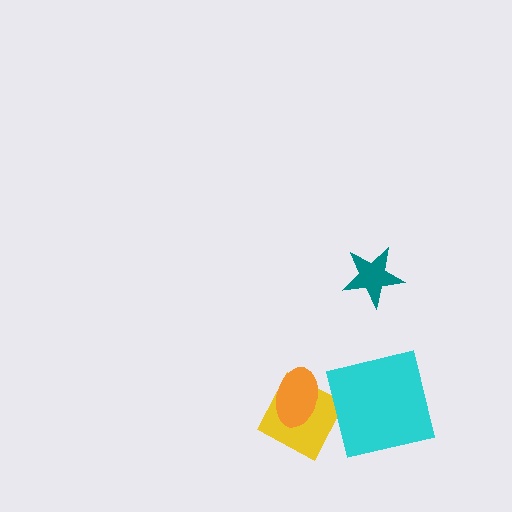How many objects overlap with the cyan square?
0 objects overlap with the cyan square.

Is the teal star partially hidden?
No, no other shape covers it.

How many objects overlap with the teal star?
0 objects overlap with the teal star.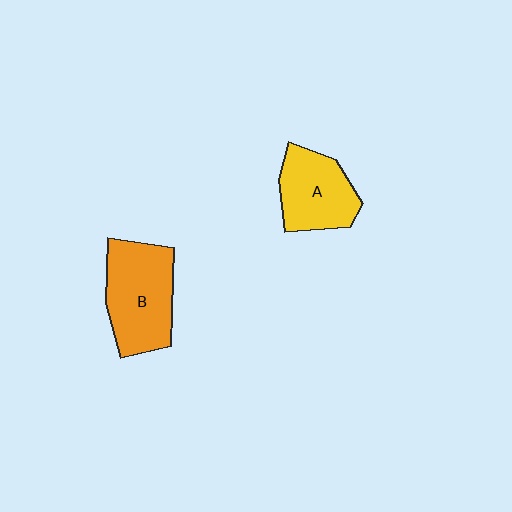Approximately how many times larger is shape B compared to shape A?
Approximately 1.3 times.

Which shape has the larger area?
Shape B (orange).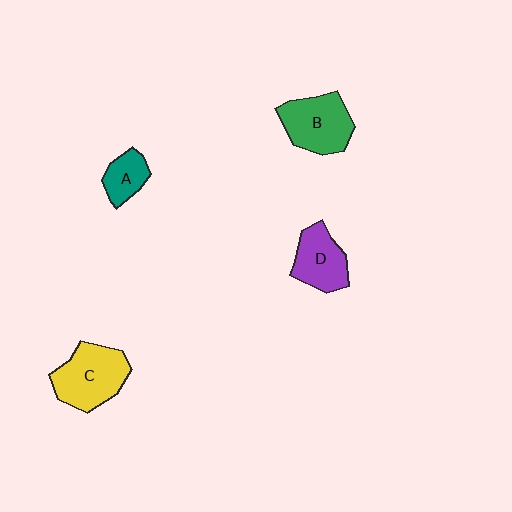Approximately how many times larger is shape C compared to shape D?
Approximately 1.4 times.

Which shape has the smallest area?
Shape A (teal).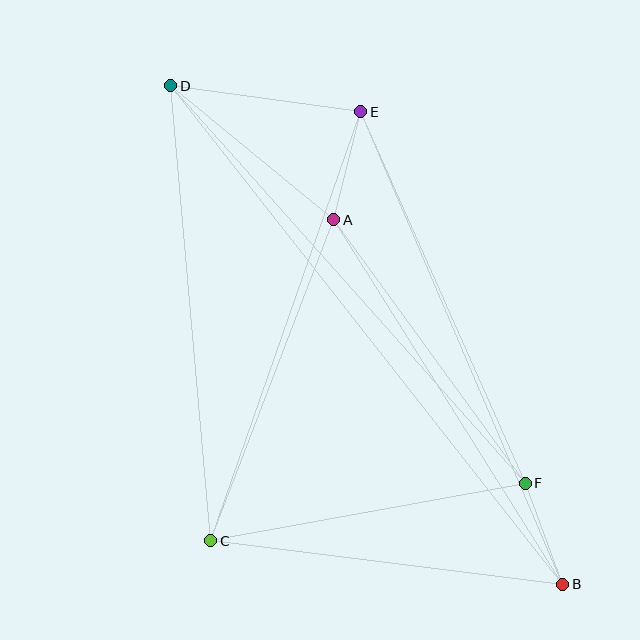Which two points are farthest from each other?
Points B and D are farthest from each other.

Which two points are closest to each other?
Points B and F are closest to each other.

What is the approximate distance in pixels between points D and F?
The distance between D and F is approximately 533 pixels.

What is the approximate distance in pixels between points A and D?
The distance between A and D is approximately 211 pixels.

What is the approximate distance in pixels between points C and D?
The distance between C and D is approximately 457 pixels.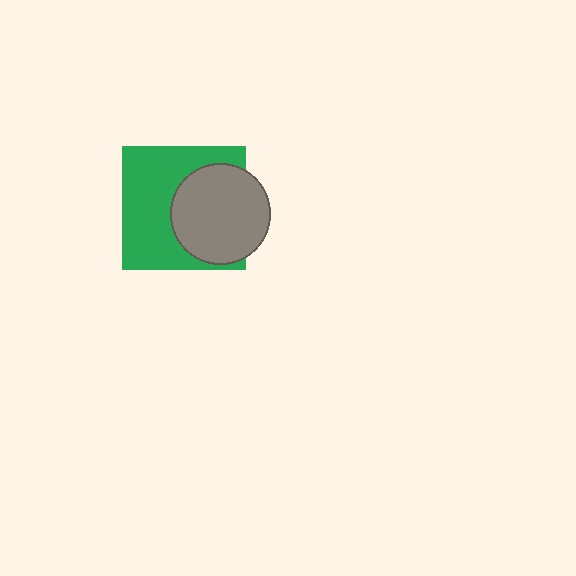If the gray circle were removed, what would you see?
You would see the complete green square.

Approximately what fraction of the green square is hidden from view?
Roughly 42% of the green square is hidden behind the gray circle.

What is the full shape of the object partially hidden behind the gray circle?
The partially hidden object is a green square.